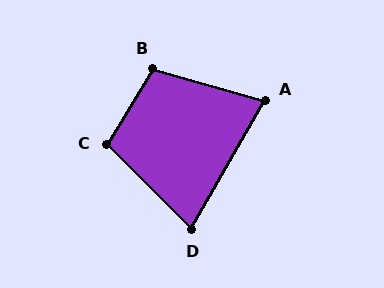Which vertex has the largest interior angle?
B, at approximately 105 degrees.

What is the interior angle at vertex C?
Approximately 104 degrees (obtuse).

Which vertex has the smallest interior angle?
D, at approximately 75 degrees.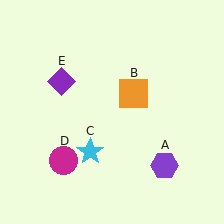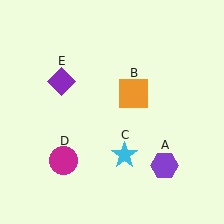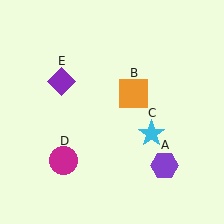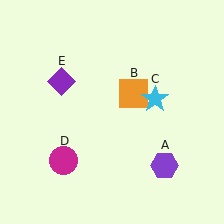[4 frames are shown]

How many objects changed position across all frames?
1 object changed position: cyan star (object C).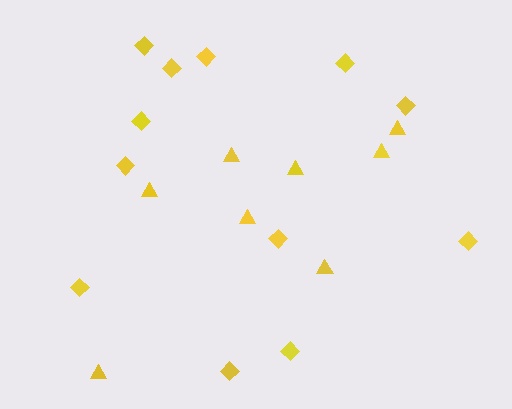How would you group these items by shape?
There are 2 groups: one group of triangles (8) and one group of diamonds (12).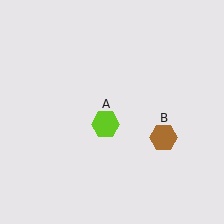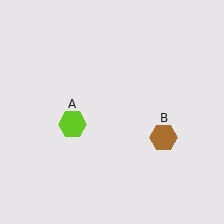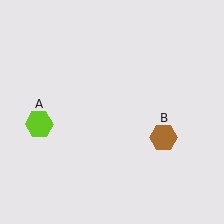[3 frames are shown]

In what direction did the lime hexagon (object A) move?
The lime hexagon (object A) moved left.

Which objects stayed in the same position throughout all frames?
Brown hexagon (object B) remained stationary.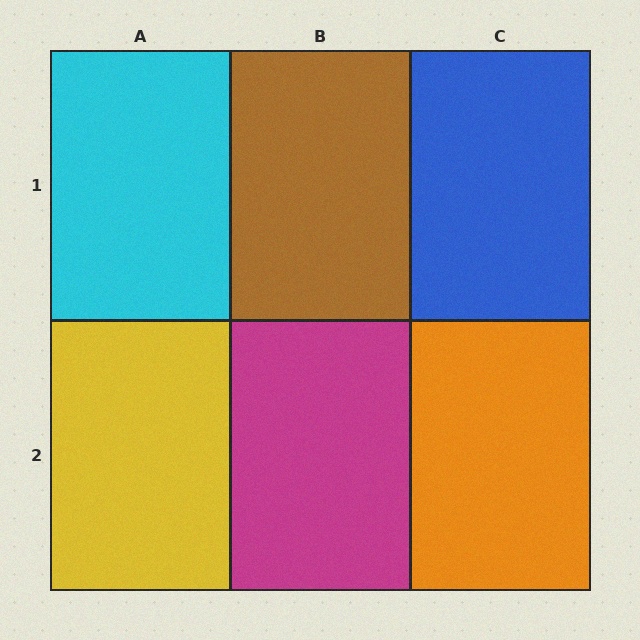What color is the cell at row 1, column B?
Brown.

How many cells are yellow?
1 cell is yellow.